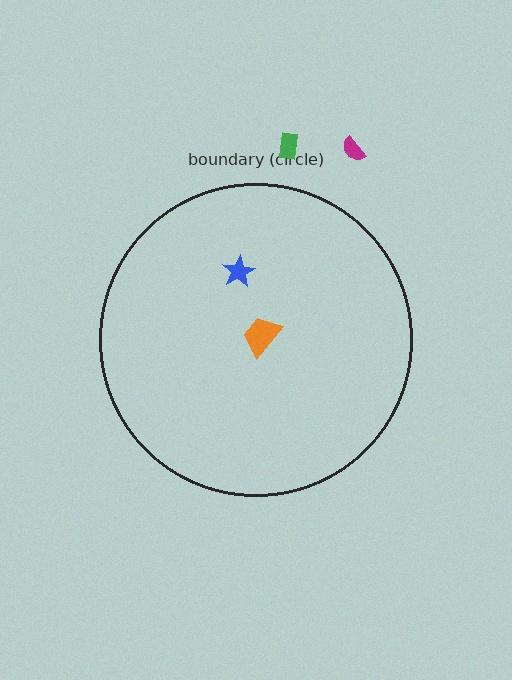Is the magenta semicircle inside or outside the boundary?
Outside.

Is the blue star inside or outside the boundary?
Inside.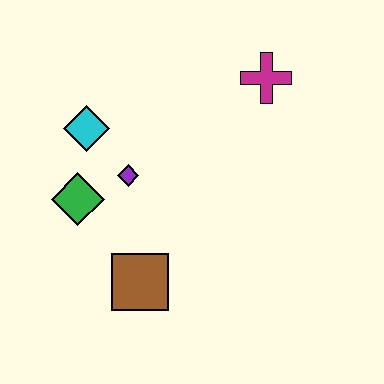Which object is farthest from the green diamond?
The magenta cross is farthest from the green diamond.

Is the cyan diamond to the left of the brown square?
Yes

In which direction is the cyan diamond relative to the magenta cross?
The cyan diamond is to the left of the magenta cross.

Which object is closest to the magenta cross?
The purple diamond is closest to the magenta cross.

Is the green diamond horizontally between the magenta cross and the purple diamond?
No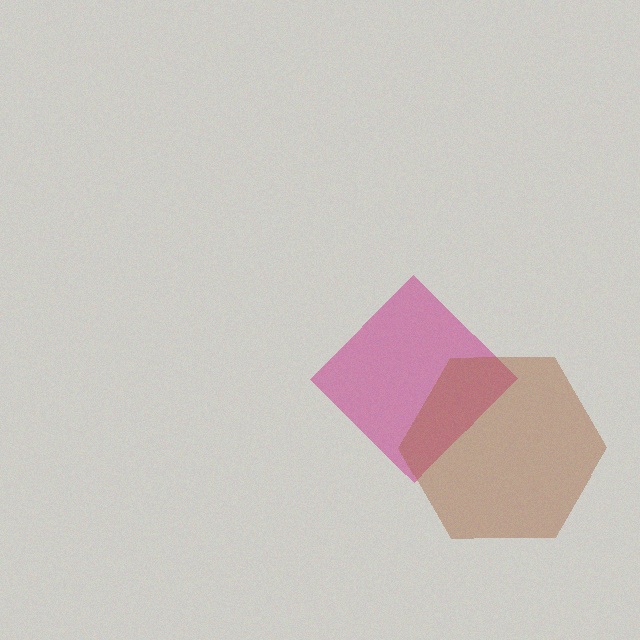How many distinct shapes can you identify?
There are 2 distinct shapes: a magenta diamond, a brown hexagon.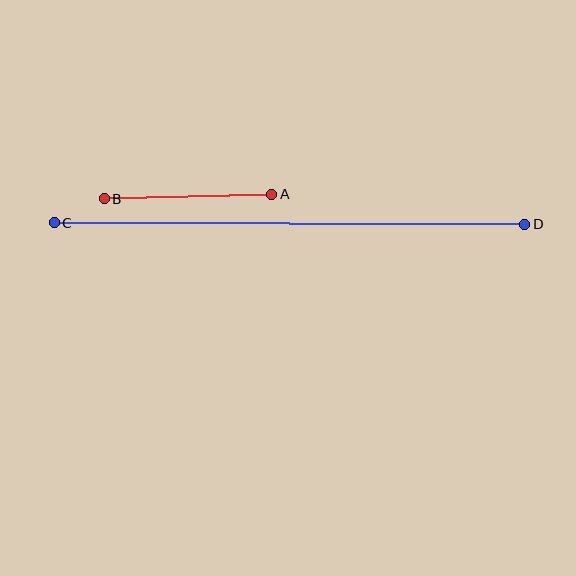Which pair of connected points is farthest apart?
Points C and D are farthest apart.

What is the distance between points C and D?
The distance is approximately 470 pixels.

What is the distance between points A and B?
The distance is approximately 168 pixels.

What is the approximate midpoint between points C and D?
The midpoint is at approximately (289, 224) pixels.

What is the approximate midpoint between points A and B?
The midpoint is at approximately (188, 197) pixels.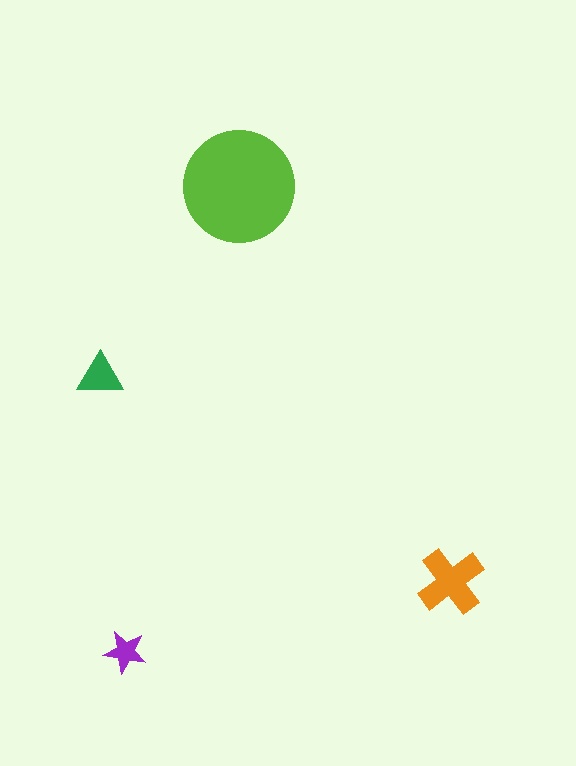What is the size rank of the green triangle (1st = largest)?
3rd.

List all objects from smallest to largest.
The purple star, the green triangle, the orange cross, the lime circle.